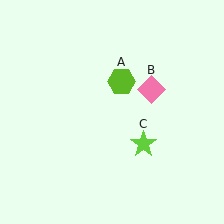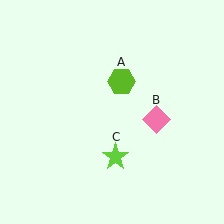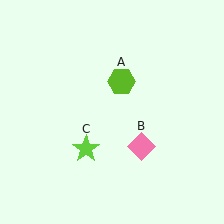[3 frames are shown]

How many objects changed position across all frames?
2 objects changed position: pink diamond (object B), lime star (object C).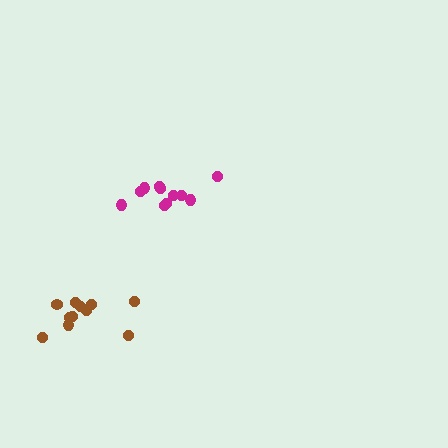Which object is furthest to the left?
The brown cluster is leftmost.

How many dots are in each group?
Group 1: 11 dots, Group 2: 11 dots (22 total).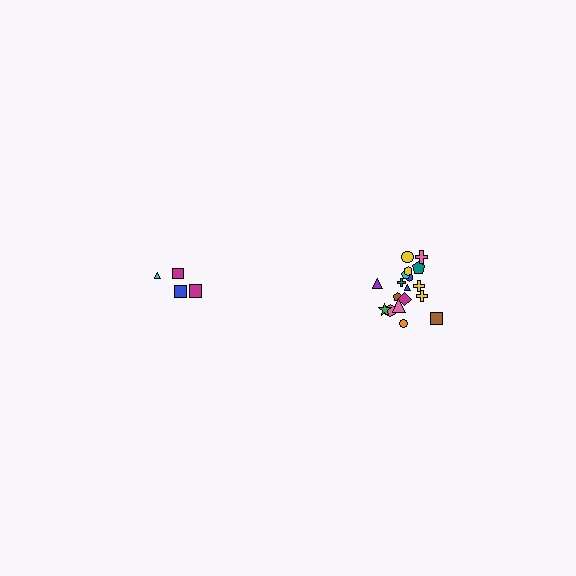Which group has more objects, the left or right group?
The right group.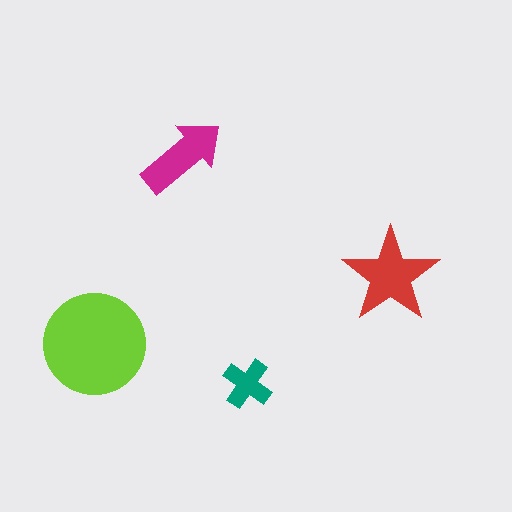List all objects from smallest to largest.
The teal cross, the magenta arrow, the red star, the lime circle.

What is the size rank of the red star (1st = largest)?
2nd.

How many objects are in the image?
There are 4 objects in the image.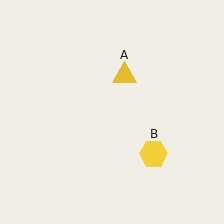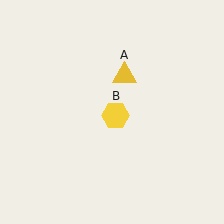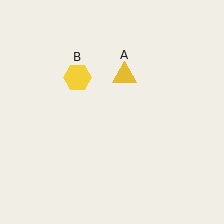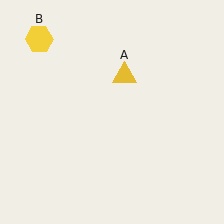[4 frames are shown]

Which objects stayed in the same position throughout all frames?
Yellow triangle (object A) remained stationary.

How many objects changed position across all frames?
1 object changed position: yellow hexagon (object B).